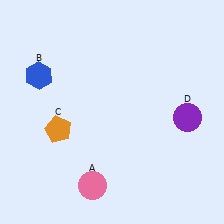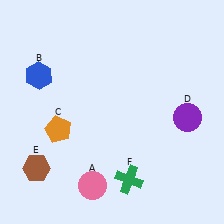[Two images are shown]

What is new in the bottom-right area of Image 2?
A green cross (F) was added in the bottom-right area of Image 2.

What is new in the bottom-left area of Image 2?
A brown hexagon (E) was added in the bottom-left area of Image 2.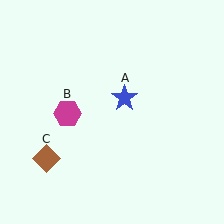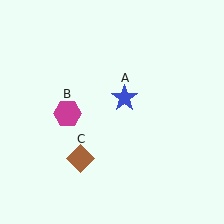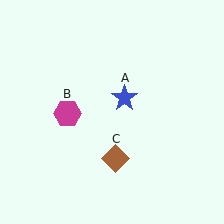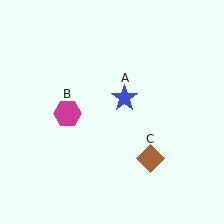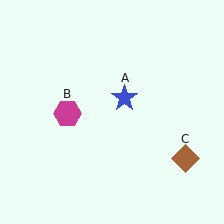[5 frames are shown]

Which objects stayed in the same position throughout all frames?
Blue star (object A) and magenta hexagon (object B) remained stationary.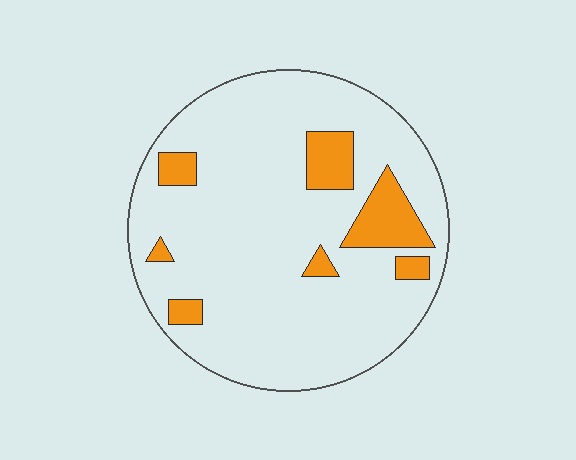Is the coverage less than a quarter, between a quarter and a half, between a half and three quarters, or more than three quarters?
Less than a quarter.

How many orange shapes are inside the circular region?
7.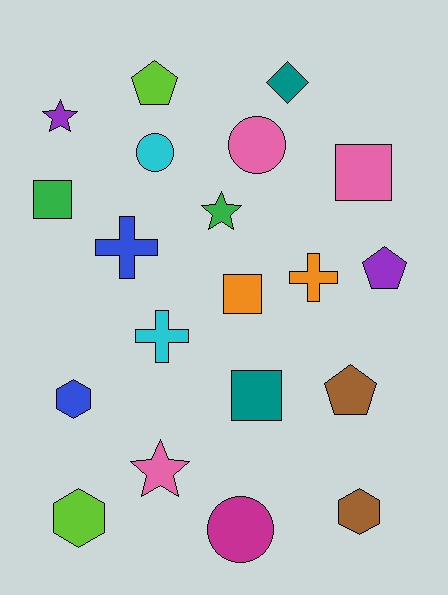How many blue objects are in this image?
There are 2 blue objects.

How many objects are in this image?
There are 20 objects.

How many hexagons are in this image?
There are 3 hexagons.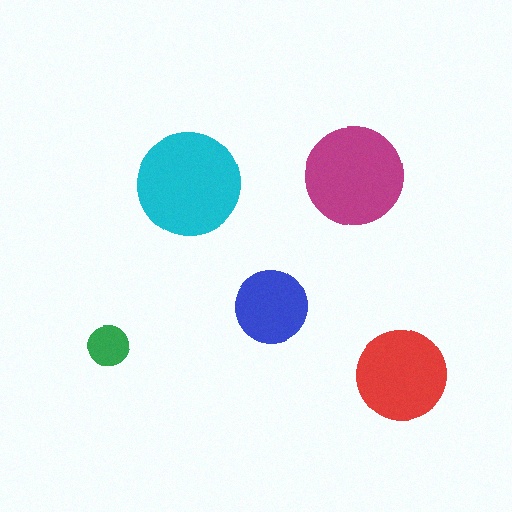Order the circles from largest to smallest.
the cyan one, the magenta one, the red one, the blue one, the green one.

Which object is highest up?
The magenta circle is topmost.